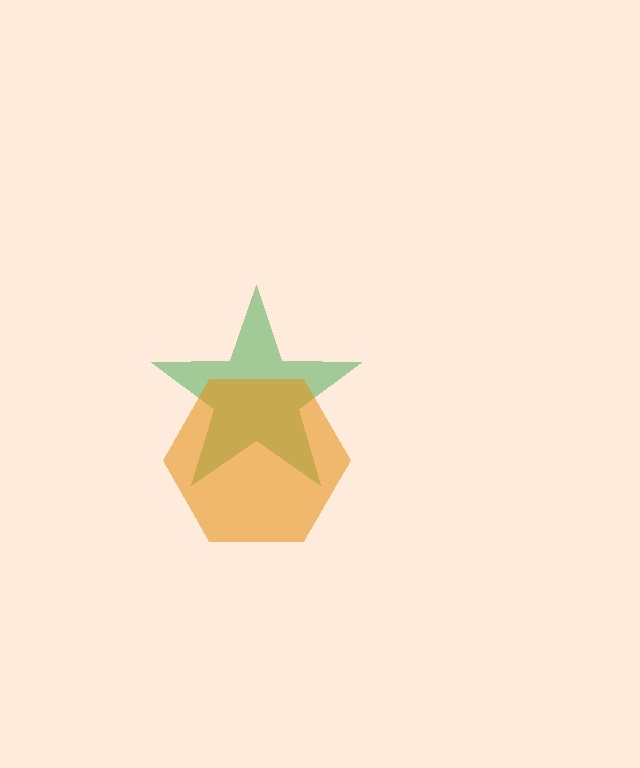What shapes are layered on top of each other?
The layered shapes are: a green star, an orange hexagon.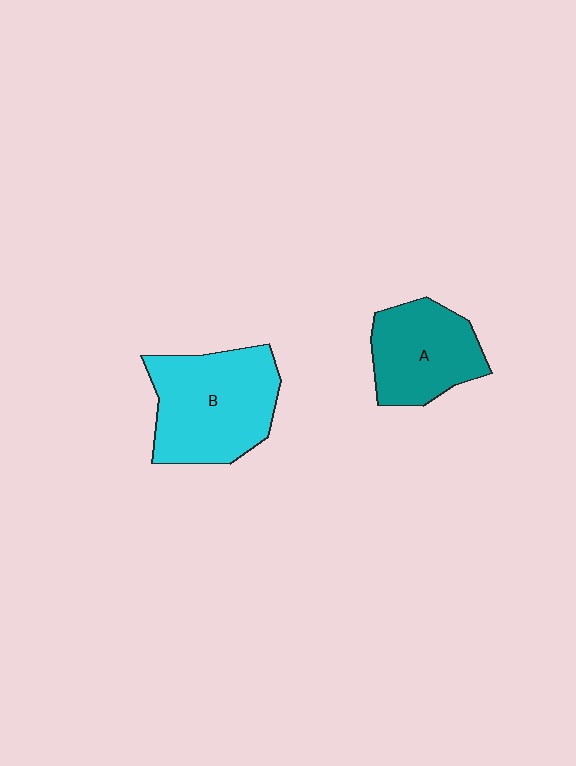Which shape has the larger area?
Shape B (cyan).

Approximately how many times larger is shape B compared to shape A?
Approximately 1.4 times.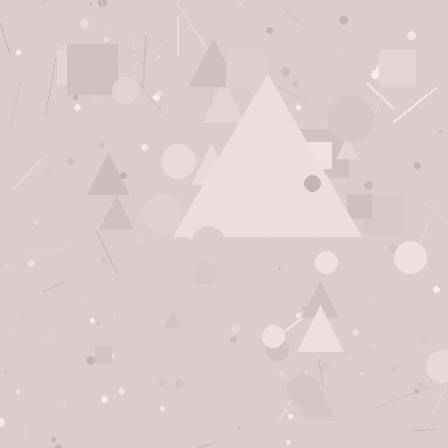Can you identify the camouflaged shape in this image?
The camouflaged shape is a triangle.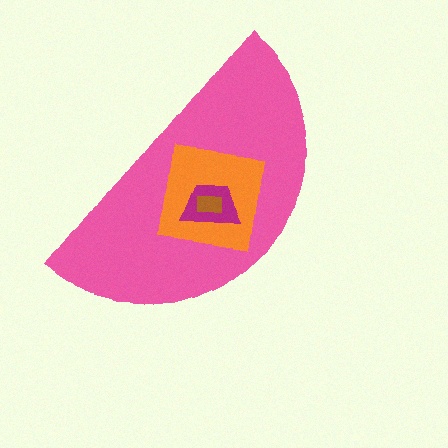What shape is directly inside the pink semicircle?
The orange square.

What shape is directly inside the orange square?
The magenta trapezoid.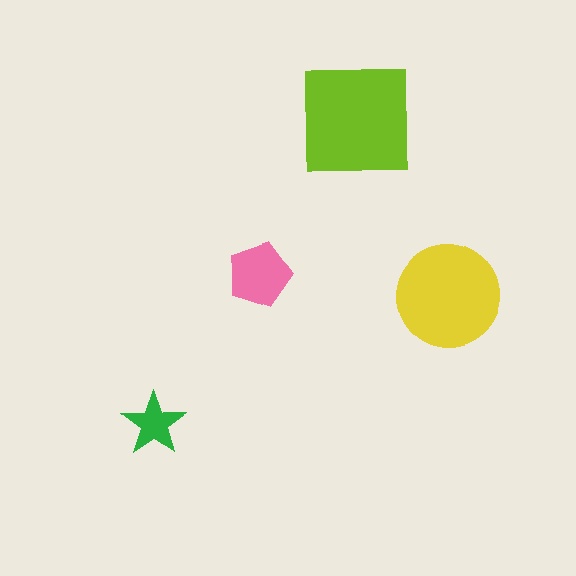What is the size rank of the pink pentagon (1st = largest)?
3rd.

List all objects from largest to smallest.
The lime square, the yellow circle, the pink pentagon, the green star.